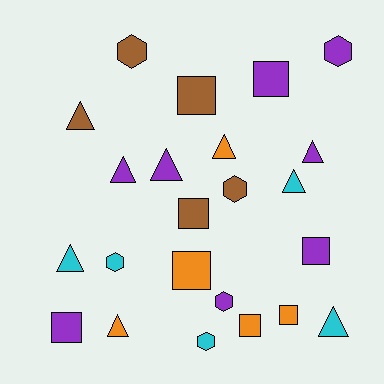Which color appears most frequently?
Purple, with 8 objects.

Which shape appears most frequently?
Triangle, with 9 objects.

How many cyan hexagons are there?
There are 2 cyan hexagons.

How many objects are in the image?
There are 23 objects.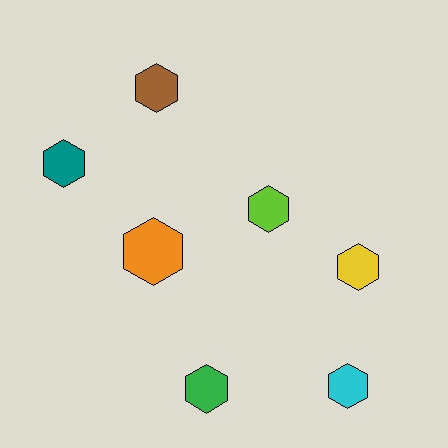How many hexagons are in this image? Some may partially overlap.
There are 7 hexagons.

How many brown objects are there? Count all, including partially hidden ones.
There is 1 brown object.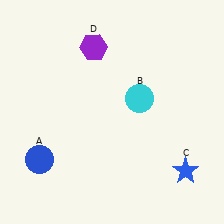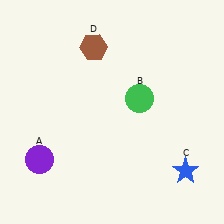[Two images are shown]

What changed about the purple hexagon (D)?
In Image 1, D is purple. In Image 2, it changed to brown.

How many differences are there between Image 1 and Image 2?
There are 3 differences between the two images.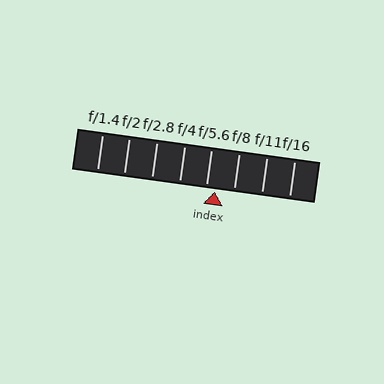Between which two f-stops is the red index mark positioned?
The index mark is between f/5.6 and f/8.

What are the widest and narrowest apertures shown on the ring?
The widest aperture shown is f/1.4 and the narrowest is f/16.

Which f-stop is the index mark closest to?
The index mark is closest to f/5.6.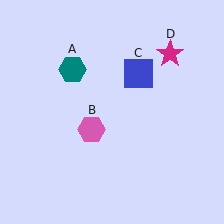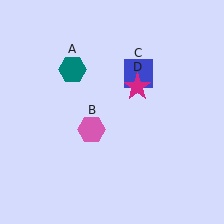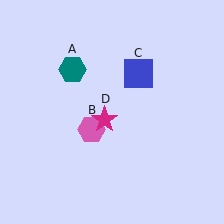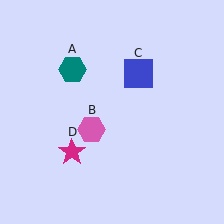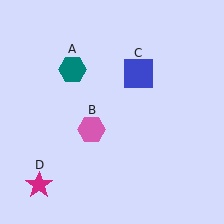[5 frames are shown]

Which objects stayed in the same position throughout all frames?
Teal hexagon (object A) and pink hexagon (object B) and blue square (object C) remained stationary.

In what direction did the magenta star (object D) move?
The magenta star (object D) moved down and to the left.